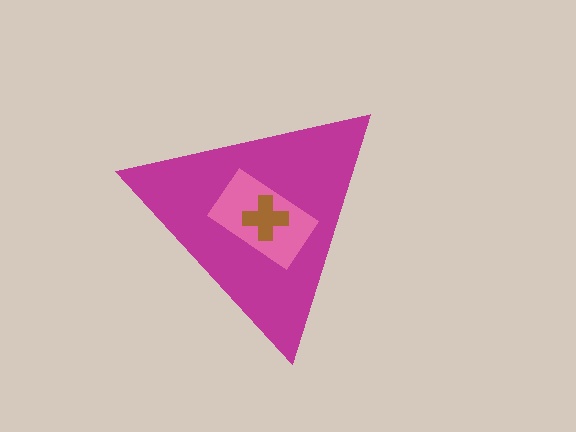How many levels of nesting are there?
3.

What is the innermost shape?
The brown cross.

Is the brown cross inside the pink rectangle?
Yes.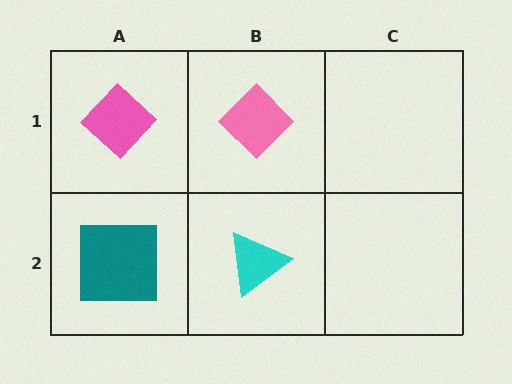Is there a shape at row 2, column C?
No, that cell is empty.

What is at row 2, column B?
A cyan triangle.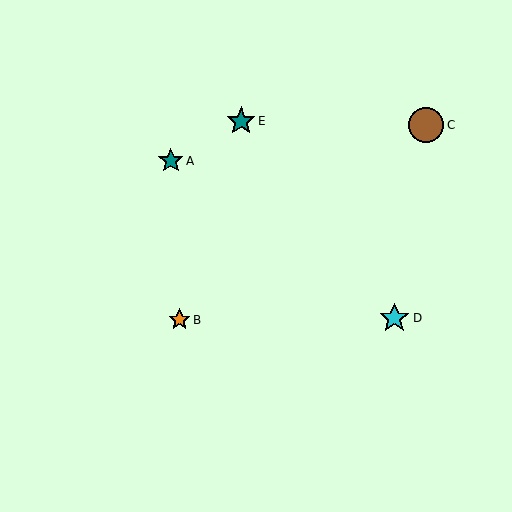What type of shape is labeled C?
Shape C is a brown circle.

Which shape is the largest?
The brown circle (labeled C) is the largest.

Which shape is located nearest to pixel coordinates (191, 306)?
The orange star (labeled B) at (180, 320) is nearest to that location.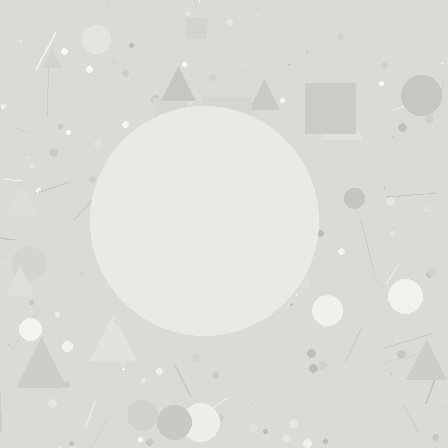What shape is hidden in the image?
A circle is hidden in the image.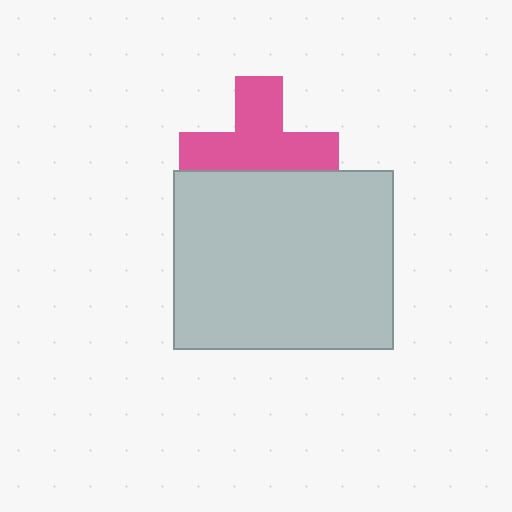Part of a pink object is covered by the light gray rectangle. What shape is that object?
It is a cross.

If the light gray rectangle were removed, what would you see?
You would see the complete pink cross.